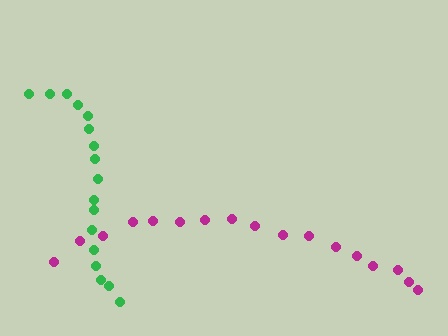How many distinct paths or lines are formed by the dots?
There are 2 distinct paths.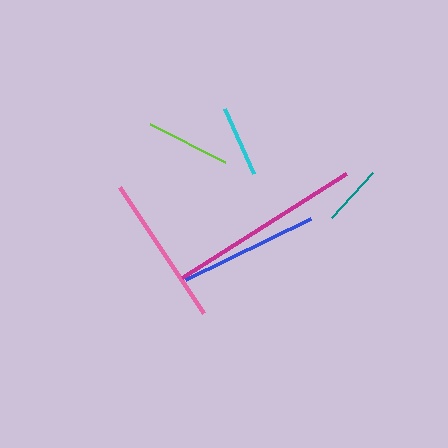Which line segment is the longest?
The magenta line is the longest at approximately 195 pixels.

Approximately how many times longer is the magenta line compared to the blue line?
The magenta line is approximately 1.4 times the length of the blue line.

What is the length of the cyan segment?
The cyan segment is approximately 70 pixels long.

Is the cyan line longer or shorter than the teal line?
The cyan line is longer than the teal line.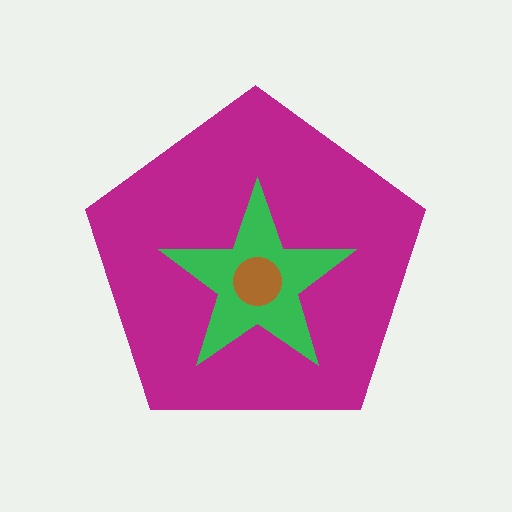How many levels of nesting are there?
3.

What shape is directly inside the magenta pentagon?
The green star.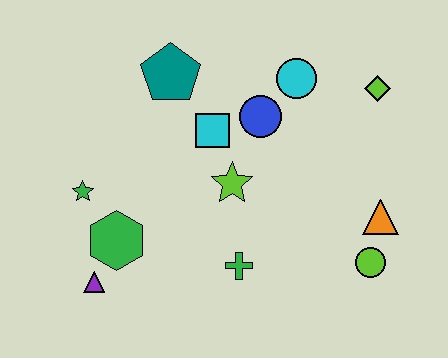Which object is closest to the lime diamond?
The cyan circle is closest to the lime diamond.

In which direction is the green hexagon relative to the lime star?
The green hexagon is to the left of the lime star.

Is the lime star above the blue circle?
No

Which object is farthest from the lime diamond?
The purple triangle is farthest from the lime diamond.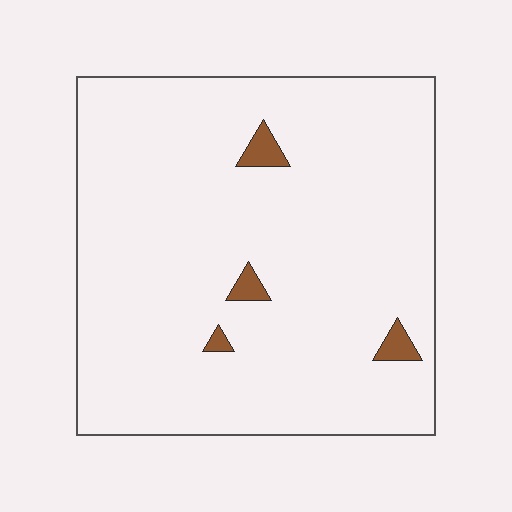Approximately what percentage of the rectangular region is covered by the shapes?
Approximately 5%.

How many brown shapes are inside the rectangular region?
4.